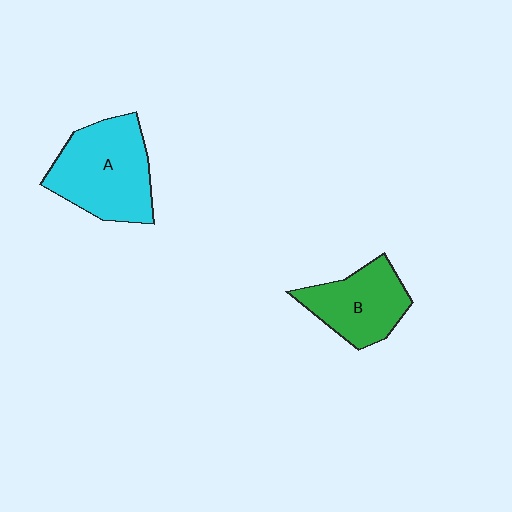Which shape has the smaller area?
Shape B (green).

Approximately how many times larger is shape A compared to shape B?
Approximately 1.4 times.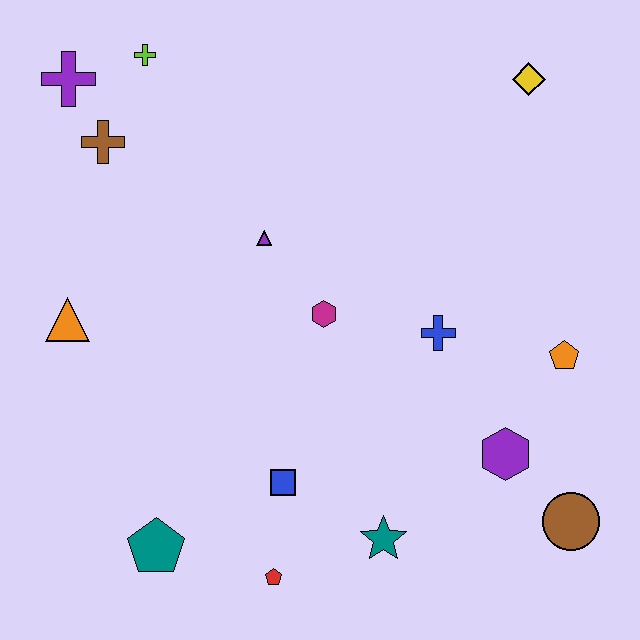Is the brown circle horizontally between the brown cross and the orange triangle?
No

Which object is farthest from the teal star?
The purple cross is farthest from the teal star.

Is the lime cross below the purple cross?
No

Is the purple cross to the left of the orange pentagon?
Yes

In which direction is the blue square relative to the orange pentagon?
The blue square is to the left of the orange pentagon.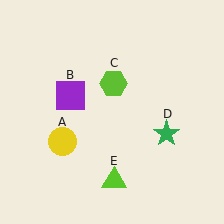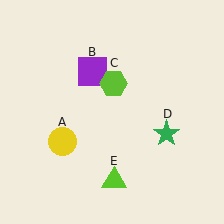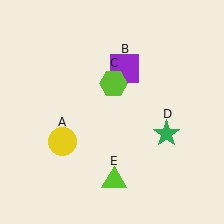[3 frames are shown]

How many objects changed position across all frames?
1 object changed position: purple square (object B).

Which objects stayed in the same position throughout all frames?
Yellow circle (object A) and lime hexagon (object C) and green star (object D) and lime triangle (object E) remained stationary.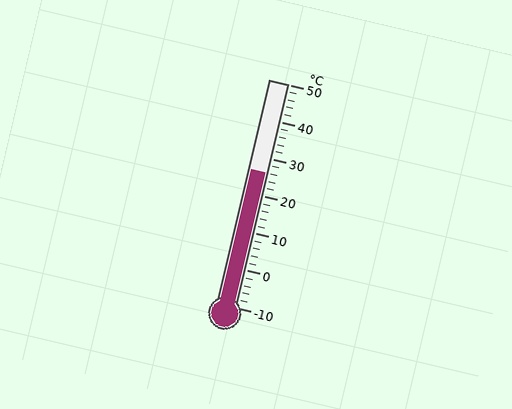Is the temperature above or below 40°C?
The temperature is below 40°C.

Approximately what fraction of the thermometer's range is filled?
The thermometer is filled to approximately 60% of its range.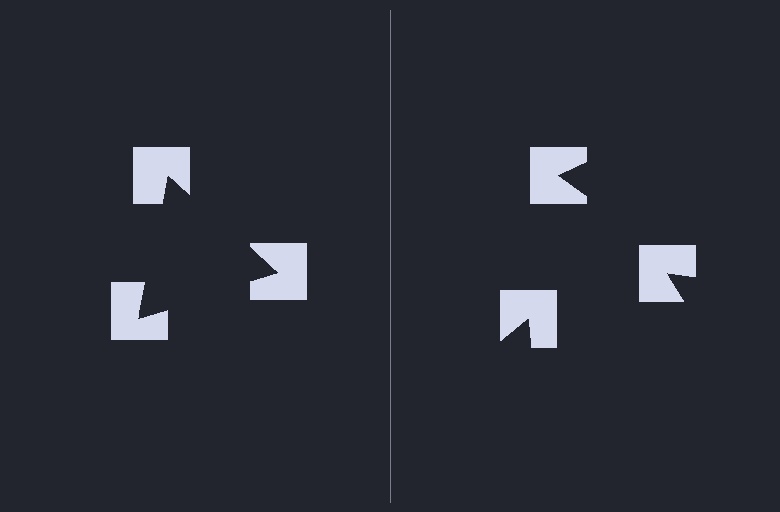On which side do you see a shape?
An illusory triangle appears on the left side. On the right side the wedge cuts are rotated, so no coherent shape forms.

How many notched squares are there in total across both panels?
6 — 3 on each side.